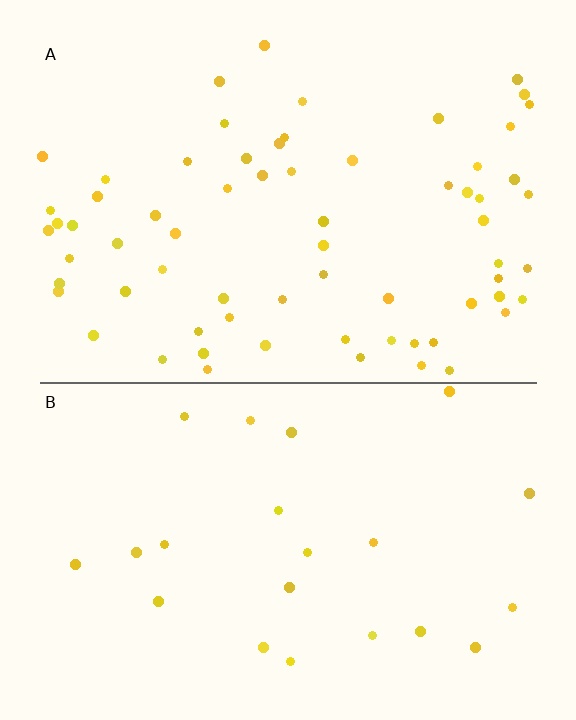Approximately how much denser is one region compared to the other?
Approximately 3.0× — region A over region B.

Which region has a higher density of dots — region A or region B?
A (the top).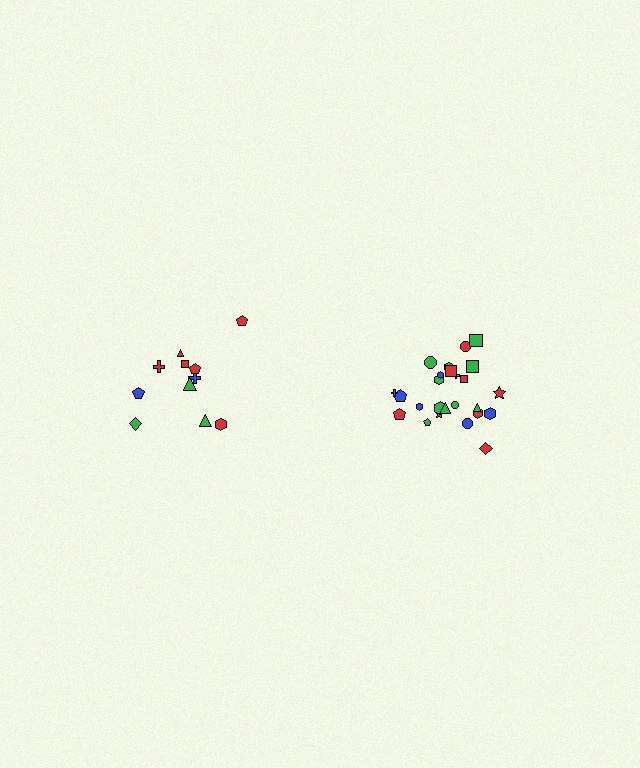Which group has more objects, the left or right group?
The right group.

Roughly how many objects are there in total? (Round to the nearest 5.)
Roughly 35 objects in total.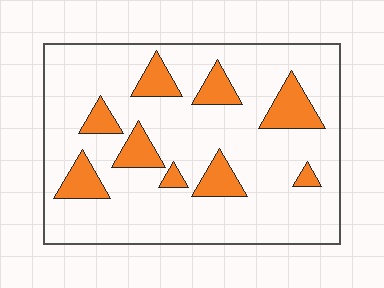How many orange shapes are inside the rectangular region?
9.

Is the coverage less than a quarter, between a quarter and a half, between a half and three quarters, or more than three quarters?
Less than a quarter.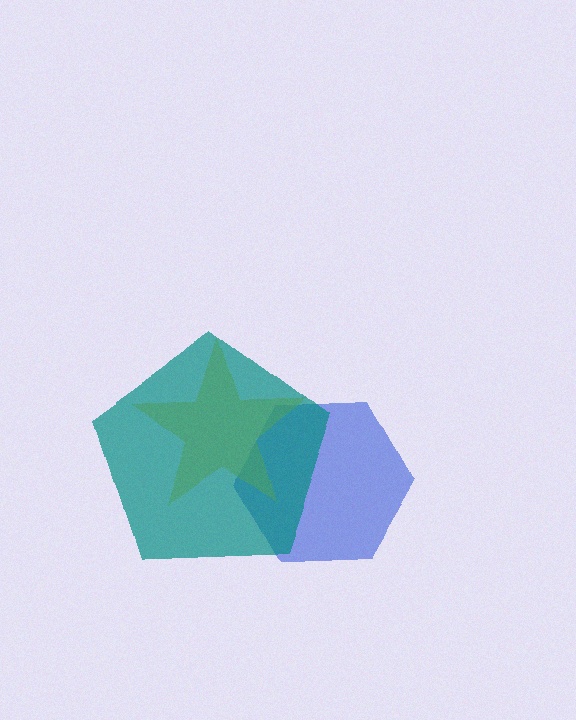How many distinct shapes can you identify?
There are 3 distinct shapes: a blue hexagon, a yellow star, a teal pentagon.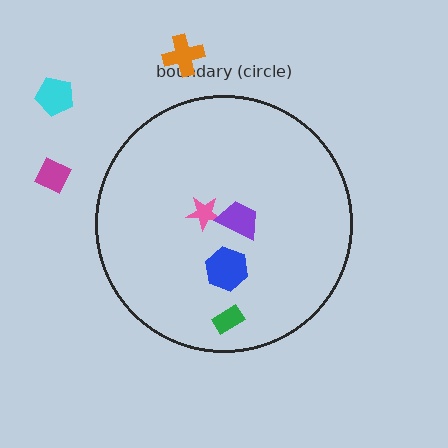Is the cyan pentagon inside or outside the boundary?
Outside.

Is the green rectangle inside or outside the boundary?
Inside.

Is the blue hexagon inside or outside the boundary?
Inside.